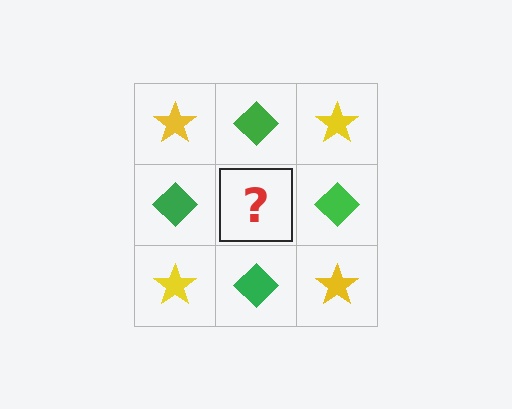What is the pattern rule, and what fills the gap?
The rule is that it alternates yellow star and green diamond in a checkerboard pattern. The gap should be filled with a yellow star.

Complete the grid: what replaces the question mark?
The question mark should be replaced with a yellow star.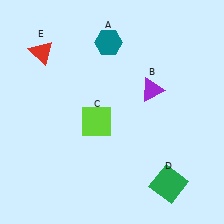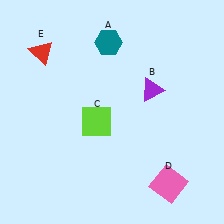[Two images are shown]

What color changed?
The square (D) changed from green in Image 1 to pink in Image 2.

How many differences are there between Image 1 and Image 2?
There is 1 difference between the two images.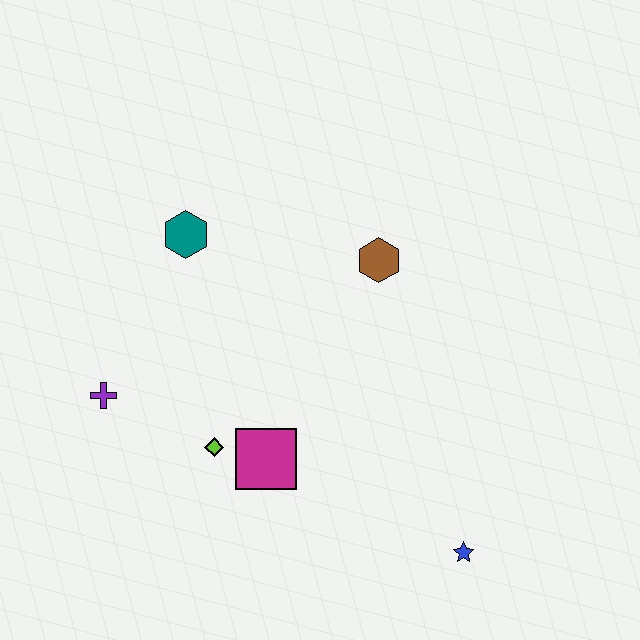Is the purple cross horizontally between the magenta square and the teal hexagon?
No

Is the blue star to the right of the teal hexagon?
Yes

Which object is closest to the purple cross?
The lime diamond is closest to the purple cross.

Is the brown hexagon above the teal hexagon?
No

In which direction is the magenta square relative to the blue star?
The magenta square is to the left of the blue star.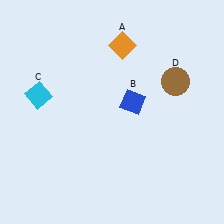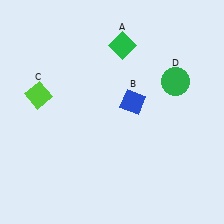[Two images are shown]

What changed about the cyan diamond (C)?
In Image 1, C is cyan. In Image 2, it changed to lime.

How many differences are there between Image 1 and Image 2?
There are 3 differences between the two images.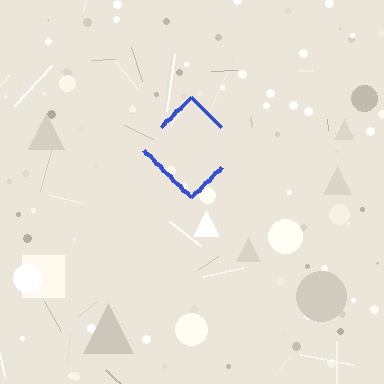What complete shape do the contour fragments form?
The contour fragments form a diamond.